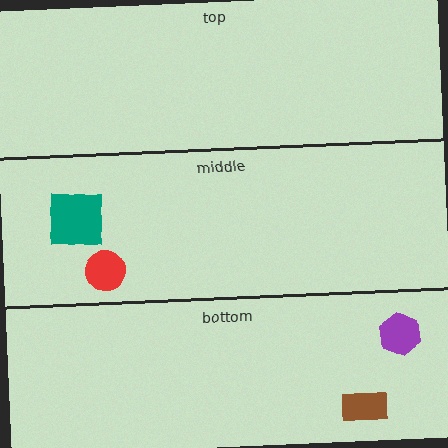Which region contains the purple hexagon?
The bottom region.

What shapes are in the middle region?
The teal square, the red circle.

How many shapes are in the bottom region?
2.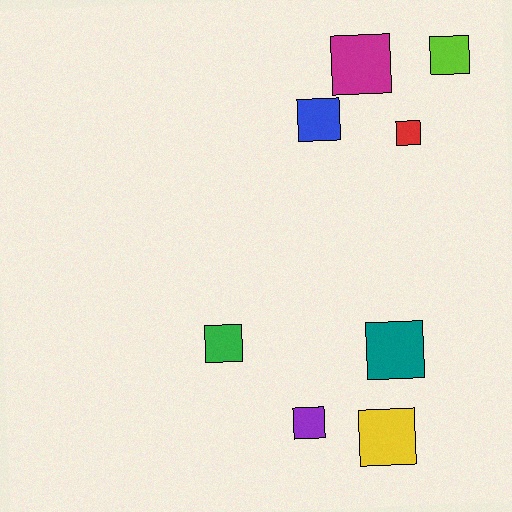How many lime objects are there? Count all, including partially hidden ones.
There is 1 lime object.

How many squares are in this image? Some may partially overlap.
There are 8 squares.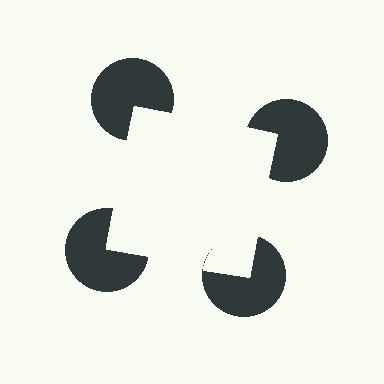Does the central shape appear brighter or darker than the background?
It typically appears slightly brighter than the background, even though no actual brightness change is drawn.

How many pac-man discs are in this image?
There are 4 — one at each vertex of the illusory square.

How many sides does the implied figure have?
4 sides.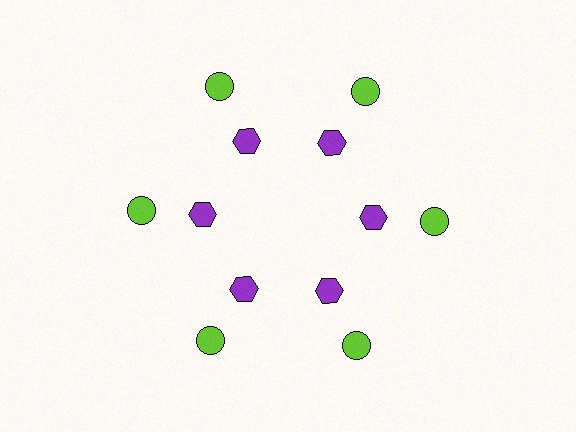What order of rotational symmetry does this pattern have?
This pattern has 6-fold rotational symmetry.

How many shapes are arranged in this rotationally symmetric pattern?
There are 12 shapes, arranged in 6 groups of 2.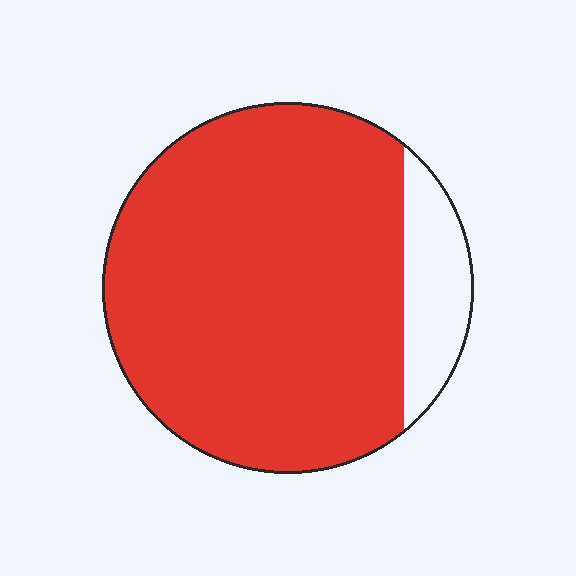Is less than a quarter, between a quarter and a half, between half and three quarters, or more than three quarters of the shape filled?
More than three quarters.